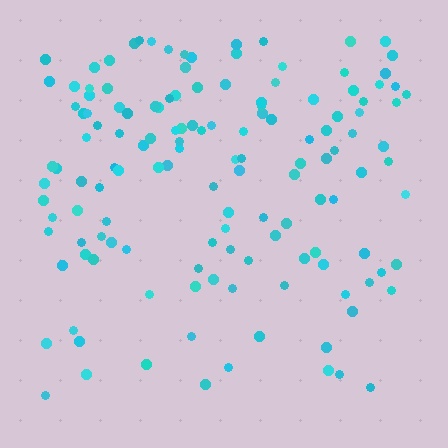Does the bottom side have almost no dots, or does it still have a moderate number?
Still a moderate number, just noticeably fewer than the top.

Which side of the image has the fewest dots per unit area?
The bottom.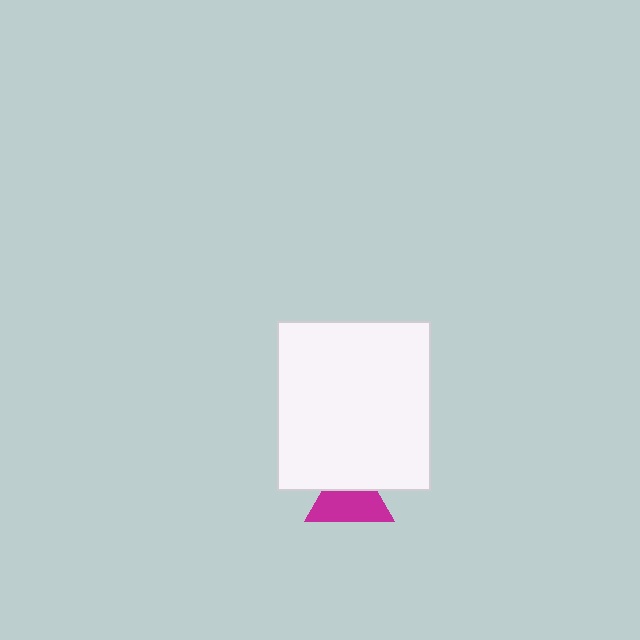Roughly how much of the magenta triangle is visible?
About half of it is visible (roughly 62%).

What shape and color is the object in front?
The object in front is a white rectangle.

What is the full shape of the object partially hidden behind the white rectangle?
The partially hidden object is a magenta triangle.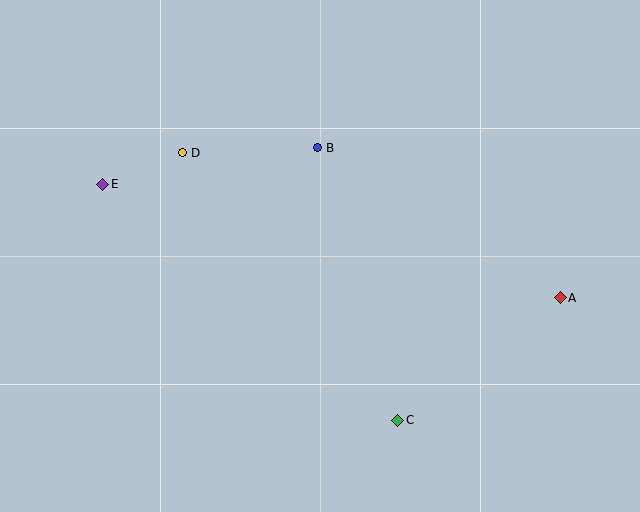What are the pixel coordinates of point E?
Point E is at (103, 184).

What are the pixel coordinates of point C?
Point C is at (398, 420).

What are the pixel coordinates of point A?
Point A is at (560, 298).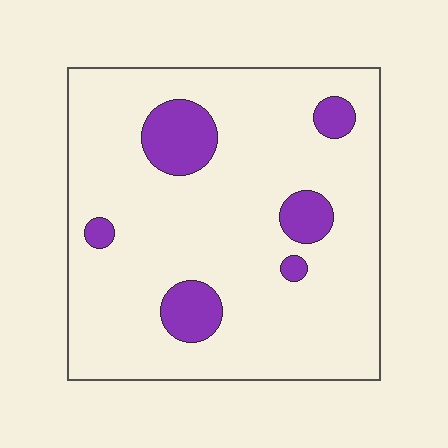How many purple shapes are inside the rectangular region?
6.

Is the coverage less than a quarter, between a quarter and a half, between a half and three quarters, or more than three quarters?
Less than a quarter.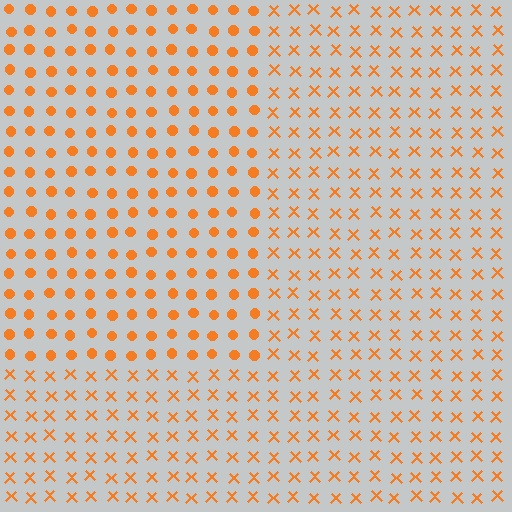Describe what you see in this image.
The image is filled with small orange elements arranged in a uniform grid. A rectangle-shaped region contains circles, while the surrounding area contains X marks. The boundary is defined purely by the change in element shape.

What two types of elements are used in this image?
The image uses circles inside the rectangle region and X marks outside it.